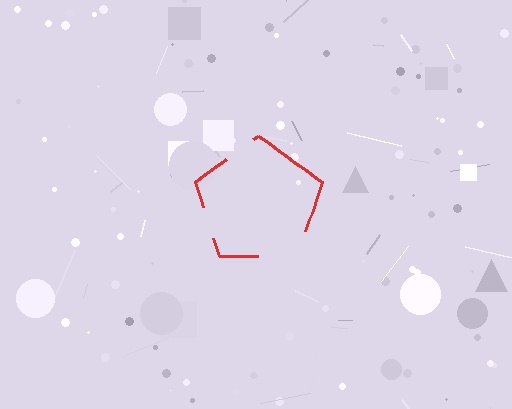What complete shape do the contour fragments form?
The contour fragments form a pentagon.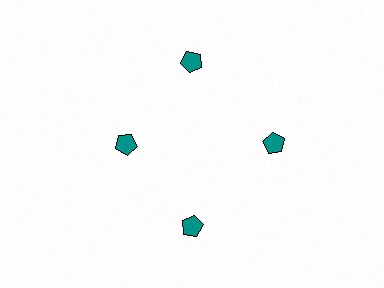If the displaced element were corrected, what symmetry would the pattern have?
It would have 4-fold rotational symmetry — the pattern would map onto itself every 90 degrees.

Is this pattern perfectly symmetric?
No. The 4 teal pentagons are arranged in a ring, but one element near the 9 o'clock position is pulled inward toward the center, breaking the 4-fold rotational symmetry.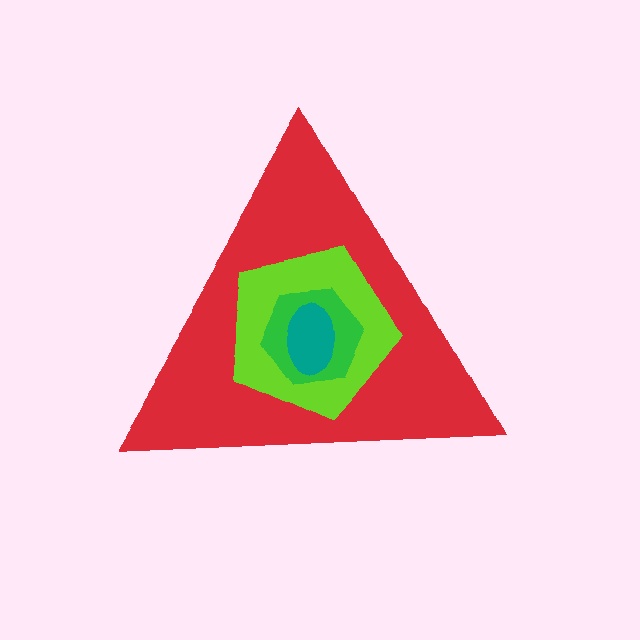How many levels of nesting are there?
4.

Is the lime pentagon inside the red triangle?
Yes.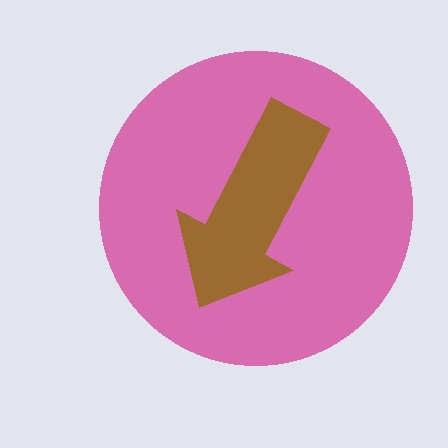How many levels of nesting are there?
2.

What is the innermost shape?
The brown arrow.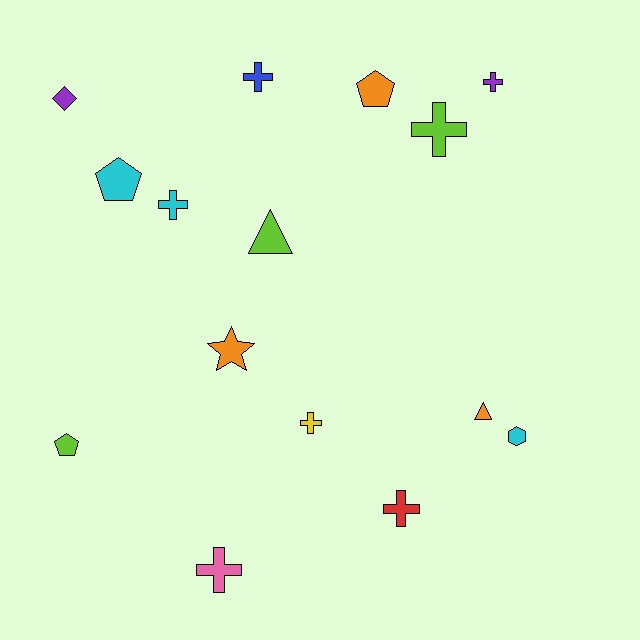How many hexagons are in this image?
There is 1 hexagon.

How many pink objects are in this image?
There is 1 pink object.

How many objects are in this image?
There are 15 objects.